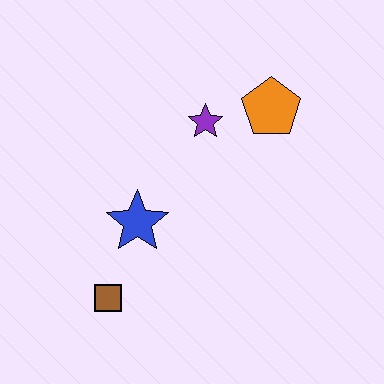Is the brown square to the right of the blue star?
No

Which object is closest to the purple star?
The orange pentagon is closest to the purple star.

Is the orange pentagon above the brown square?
Yes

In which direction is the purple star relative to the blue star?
The purple star is above the blue star.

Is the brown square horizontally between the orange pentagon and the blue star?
No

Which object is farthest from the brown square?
The orange pentagon is farthest from the brown square.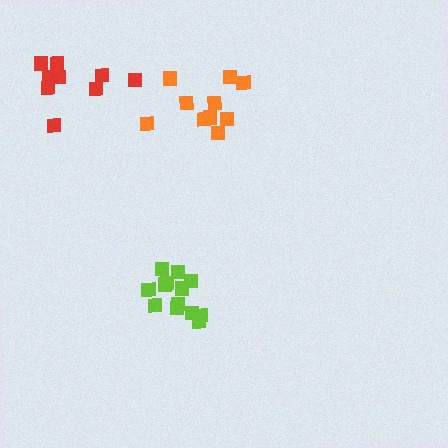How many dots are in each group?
Group 1: 10 dots, Group 2: 13 dots, Group 3: 9 dots (32 total).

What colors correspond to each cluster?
The clusters are colored: orange, lime, red.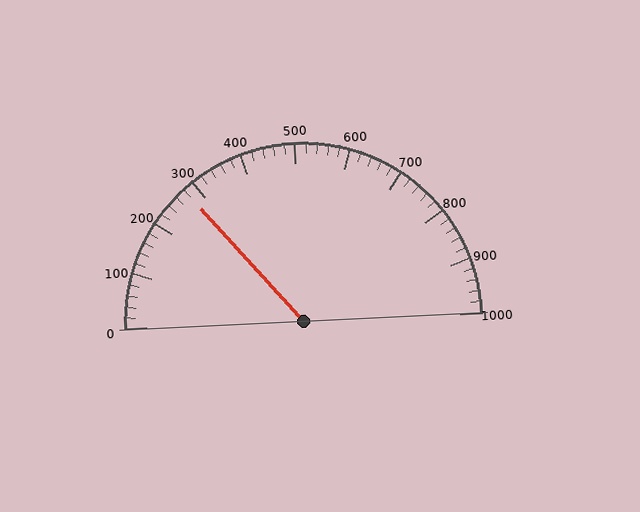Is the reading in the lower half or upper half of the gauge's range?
The reading is in the lower half of the range (0 to 1000).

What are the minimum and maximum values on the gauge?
The gauge ranges from 0 to 1000.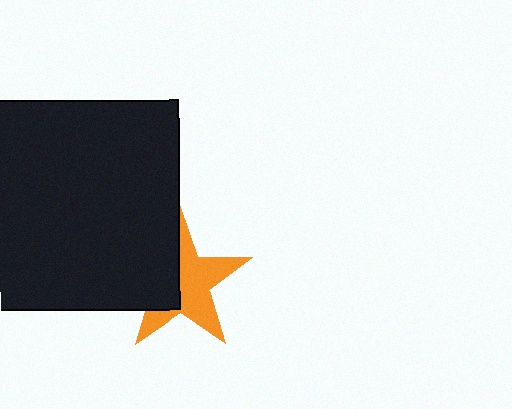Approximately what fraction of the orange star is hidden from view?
Roughly 40% of the orange star is hidden behind the black square.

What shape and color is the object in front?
The object in front is a black square.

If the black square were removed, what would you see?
You would see the complete orange star.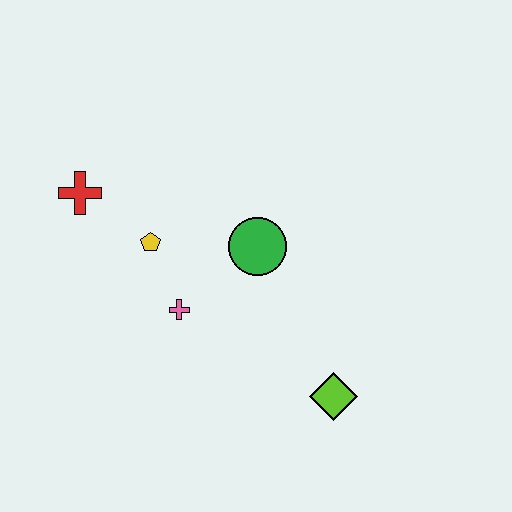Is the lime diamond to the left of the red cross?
No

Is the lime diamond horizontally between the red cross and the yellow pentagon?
No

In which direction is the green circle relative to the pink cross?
The green circle is to the right of the pink cross.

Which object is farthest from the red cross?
The lime diamond is farthest from the red cross.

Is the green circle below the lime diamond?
No